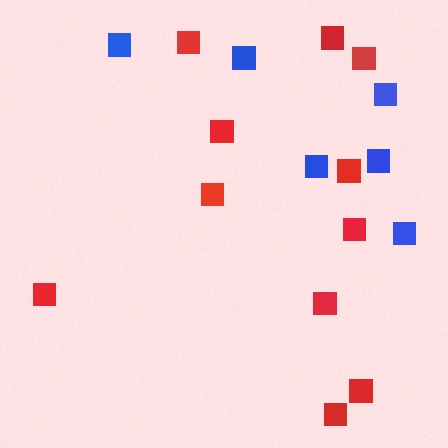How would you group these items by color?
There are 2 groups: one group of red squares (11) and one group of blue squares (6).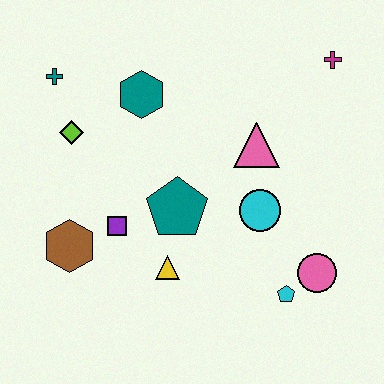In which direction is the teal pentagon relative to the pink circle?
The teal pentagon is to the left of the pink circle.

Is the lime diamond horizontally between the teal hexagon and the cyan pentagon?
No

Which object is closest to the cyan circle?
The pink triangle is closest to the cyan circle.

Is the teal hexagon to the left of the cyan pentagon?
Yes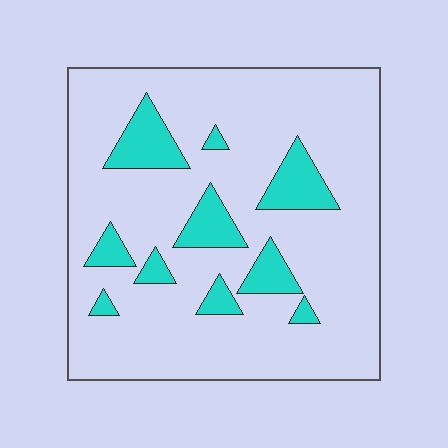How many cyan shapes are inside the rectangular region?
10.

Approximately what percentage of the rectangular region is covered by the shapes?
Approximately 15%.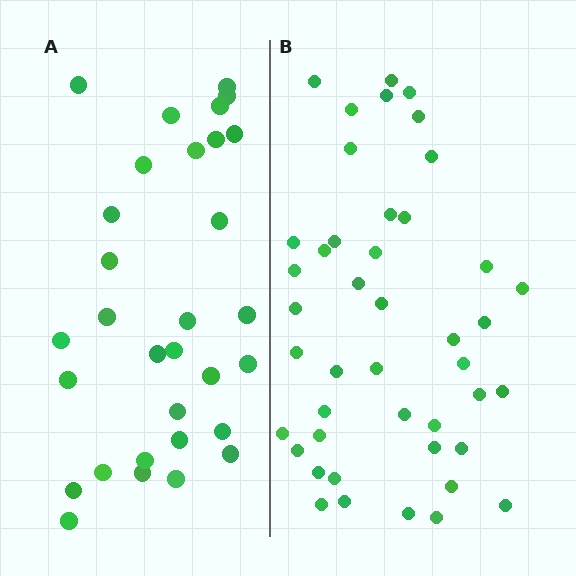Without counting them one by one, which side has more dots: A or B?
Region B (the right region) has more dots.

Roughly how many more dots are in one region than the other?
Region B has approximately 15 more dots than region A.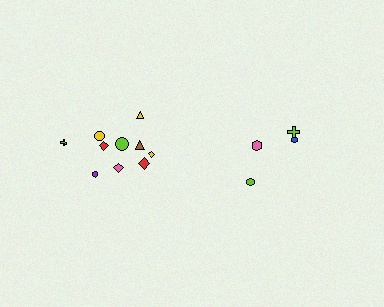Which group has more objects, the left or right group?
The left group.